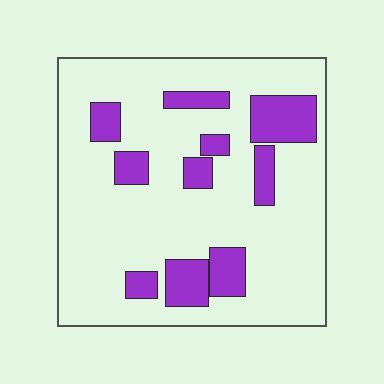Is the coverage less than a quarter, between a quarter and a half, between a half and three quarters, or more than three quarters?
Less than a quarter.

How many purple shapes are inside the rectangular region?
10.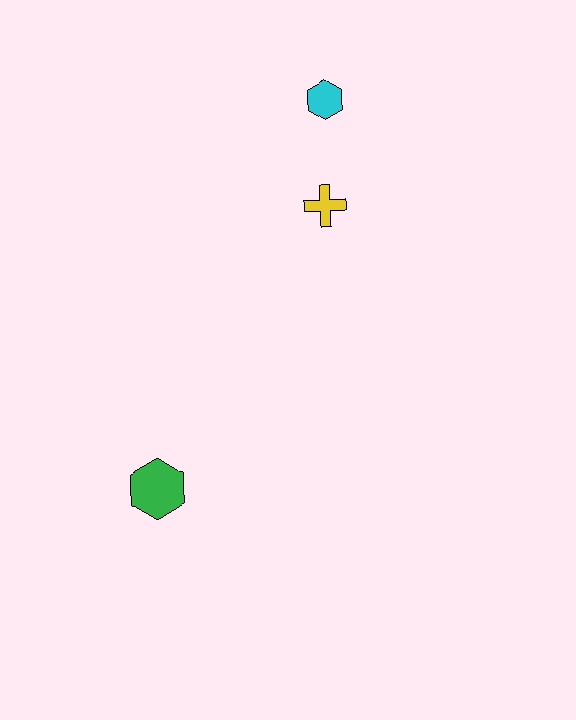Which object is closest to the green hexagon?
The yellow cross is closest to the green hexagon.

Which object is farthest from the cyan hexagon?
The green hexagon is farthest from the cyan hexagon.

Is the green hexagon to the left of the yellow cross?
Yes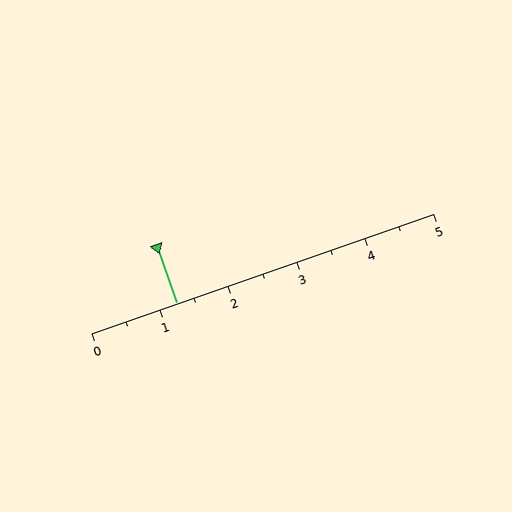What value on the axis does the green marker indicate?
The marker indicates approximately 1.2.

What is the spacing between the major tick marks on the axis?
The major ticks are spaced 1 apart.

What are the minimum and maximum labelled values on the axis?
The axis runs from 0 to 5.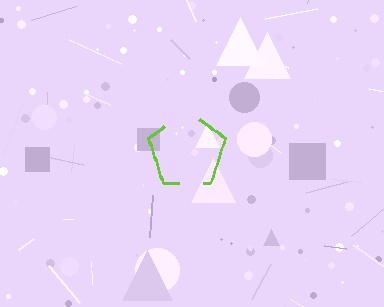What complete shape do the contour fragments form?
The contour fragments form a pentagon.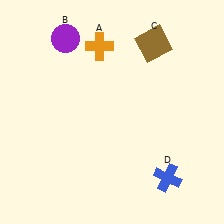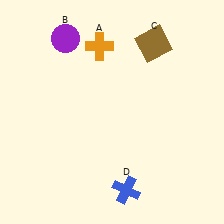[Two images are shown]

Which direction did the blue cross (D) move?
The blue cross (D) moved left.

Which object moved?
The blue cross (D) moved left.